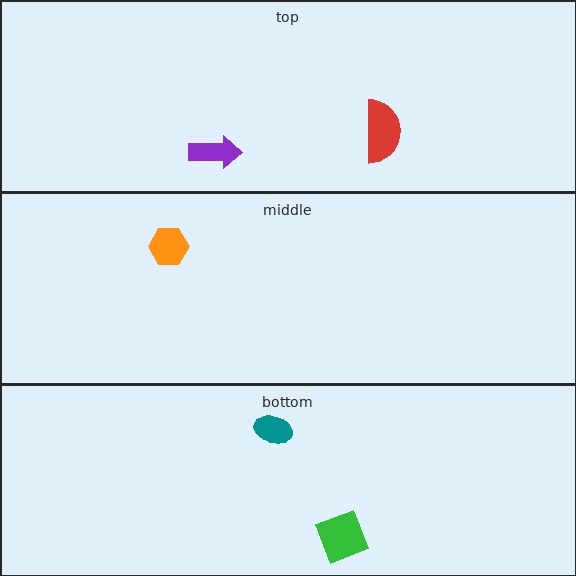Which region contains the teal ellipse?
The bottom region.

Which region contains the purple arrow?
The top region.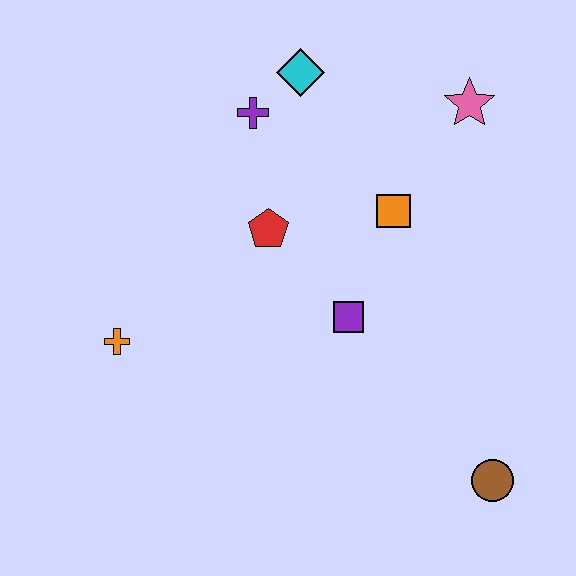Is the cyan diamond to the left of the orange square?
Yes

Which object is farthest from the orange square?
The orange cross is farthest from the orange square.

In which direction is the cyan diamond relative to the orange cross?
The cyan diamond is above the orange cross.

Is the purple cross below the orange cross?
No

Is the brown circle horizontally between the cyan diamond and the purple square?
No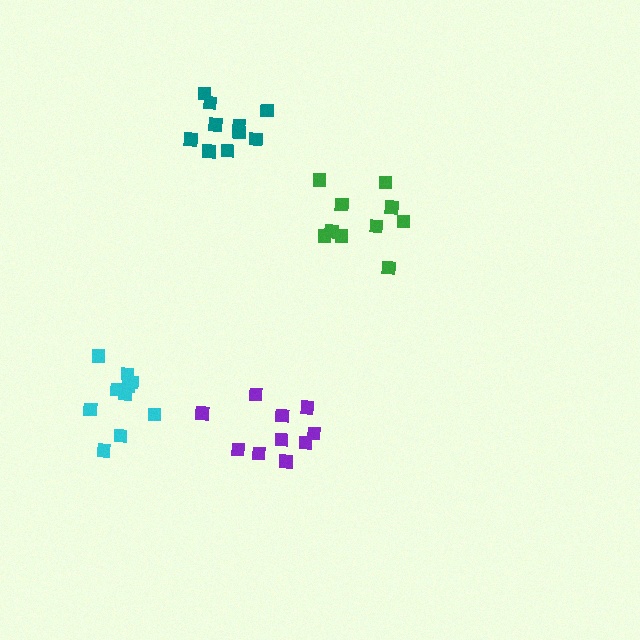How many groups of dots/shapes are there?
There are 4 groups.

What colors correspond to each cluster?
The clusters are colored: green, purple, cyan, teal.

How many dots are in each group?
Group 1: 10 dots, Group 2: 10 dots, Group 3: 10 dots, Group 4: 10 dots (40 total).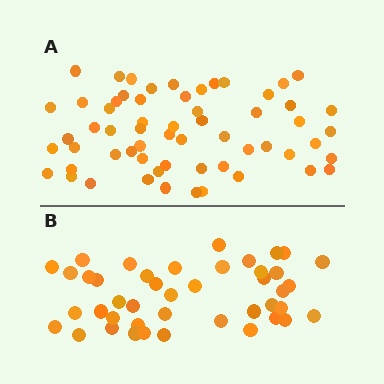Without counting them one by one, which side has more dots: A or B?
Region A (the top region) has more dots.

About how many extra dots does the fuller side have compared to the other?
Region A has approximately 15 more dots than region B.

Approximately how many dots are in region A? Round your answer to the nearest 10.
About 60 dots.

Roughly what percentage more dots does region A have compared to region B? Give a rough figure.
About 40% more.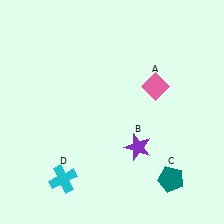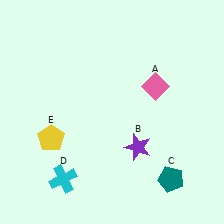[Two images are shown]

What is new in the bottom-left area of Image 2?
A yellow pentagon (E) was added in the bottom-left area of Image 2.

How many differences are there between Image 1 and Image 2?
There is 1 difference between the two images.